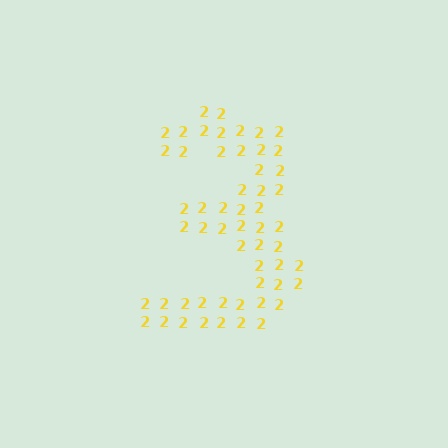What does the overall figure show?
The overall figure shows the digit 3.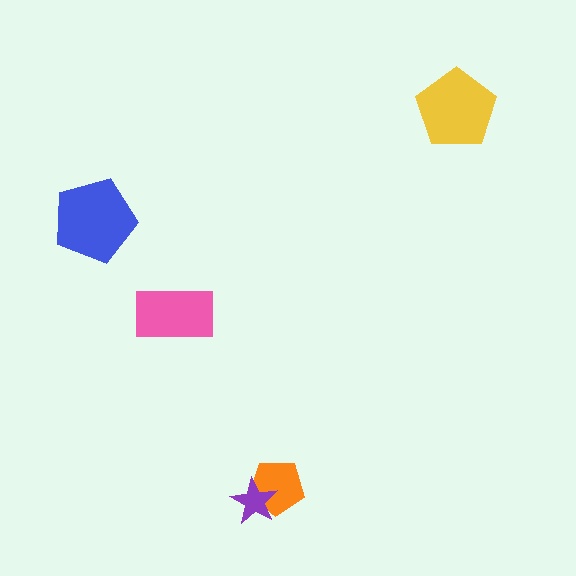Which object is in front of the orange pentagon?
The purple star is in front of the orange pentagon.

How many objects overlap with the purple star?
1 object overlaps with the purple star.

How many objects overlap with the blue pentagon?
0 objects overlap with the blue pentagon.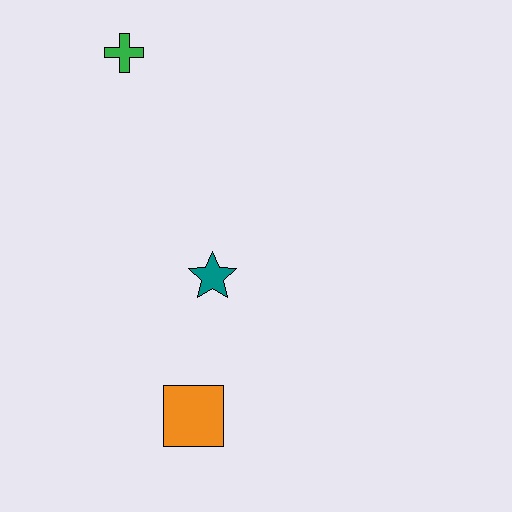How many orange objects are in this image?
There is 1 orange object.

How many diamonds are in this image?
There are no diamonds.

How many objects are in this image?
There are 3 objects.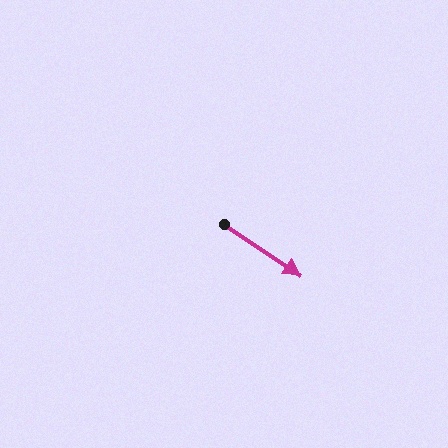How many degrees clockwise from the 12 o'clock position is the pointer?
Approximately 124 degrees.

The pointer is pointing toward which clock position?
Roughly 4 o'clock.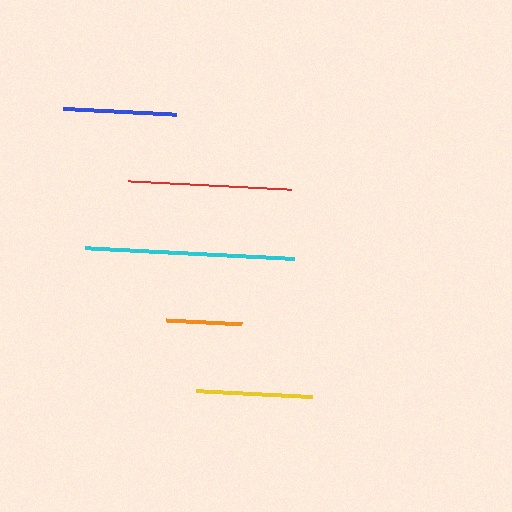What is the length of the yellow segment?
The yellow segment is approximately 116 pixels long.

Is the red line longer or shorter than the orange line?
The red line is longer than the orange line.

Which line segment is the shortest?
The orange line is the shortest at approximately 76 pixels.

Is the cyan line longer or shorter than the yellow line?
The cyan line is longer than the yellow line.